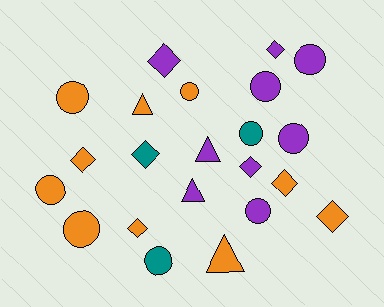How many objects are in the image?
There are 22 objects.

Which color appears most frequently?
Orange, with 10 objects.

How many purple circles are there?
There are 4 purple circles.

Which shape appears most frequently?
Circle, with 10 objects.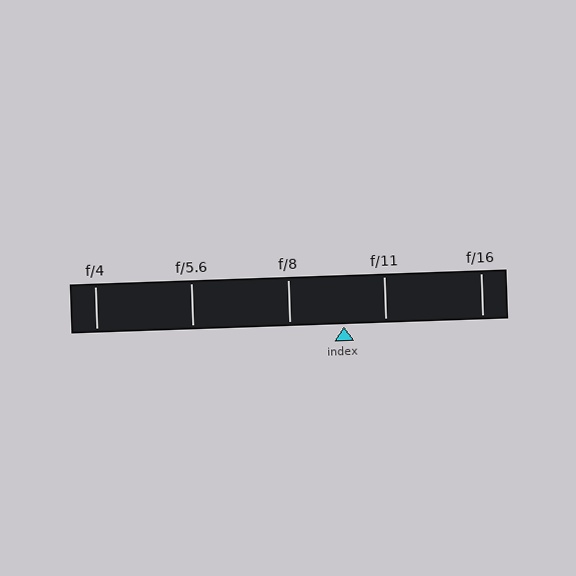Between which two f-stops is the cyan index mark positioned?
The index mark is between f/8 and f/11.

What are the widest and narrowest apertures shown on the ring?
The widest aperture shown is f/4 and the narrowest is f/16.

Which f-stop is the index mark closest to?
The index mark is closest to f/11.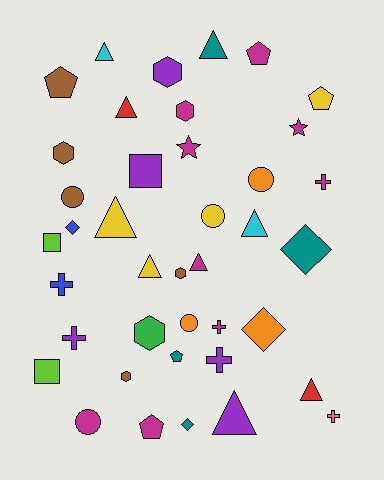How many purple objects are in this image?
There are 5 purple objects.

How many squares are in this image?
There are 3 squares.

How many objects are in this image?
There are 40 objects.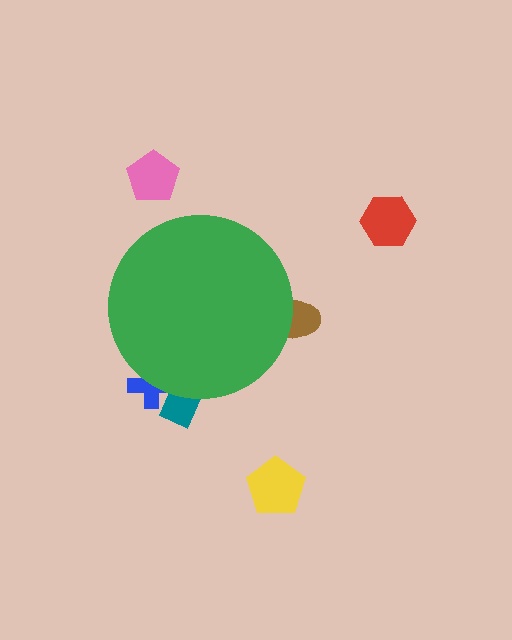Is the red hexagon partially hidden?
No, the red hexagon is fully visible.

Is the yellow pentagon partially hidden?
No, the yellow pentagon is fully visible.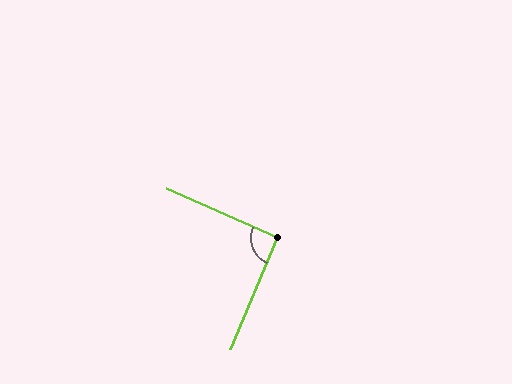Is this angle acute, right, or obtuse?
It is approximately a right angle.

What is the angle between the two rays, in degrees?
Approximately 92 degrees.